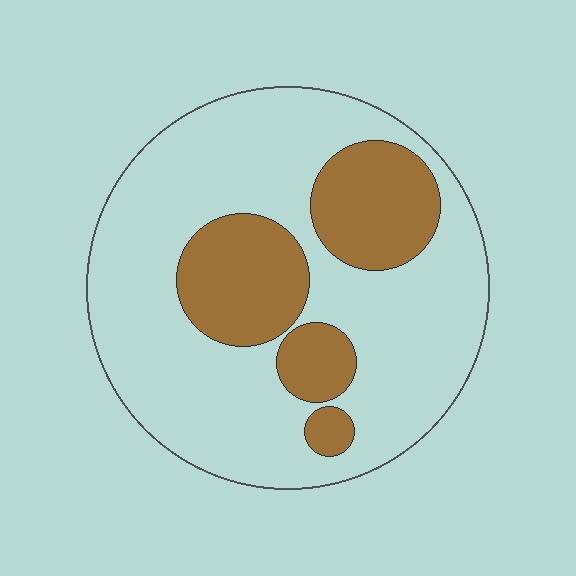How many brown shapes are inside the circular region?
4.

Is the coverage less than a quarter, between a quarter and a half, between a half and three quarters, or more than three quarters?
Between a quarter and a half.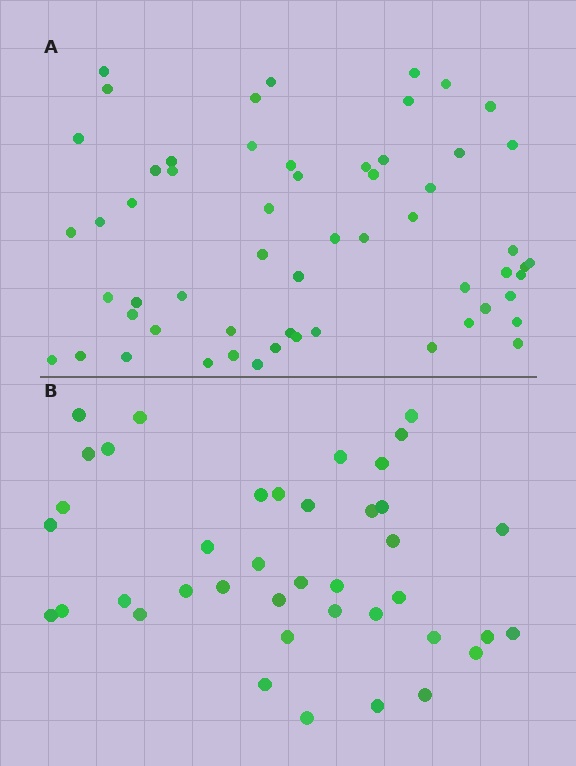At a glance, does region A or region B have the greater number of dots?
Region A (the top region) has more dots.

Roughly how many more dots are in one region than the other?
Region A has approximately 20 more dots than region B.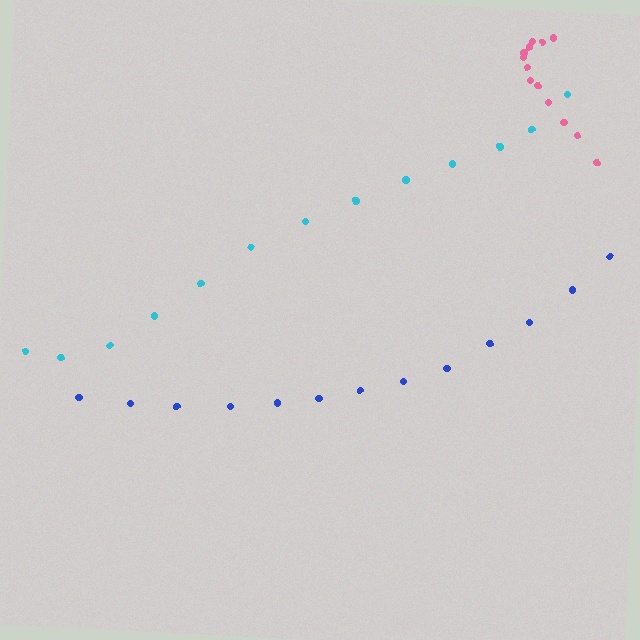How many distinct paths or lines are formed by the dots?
There are 3 distinct paths.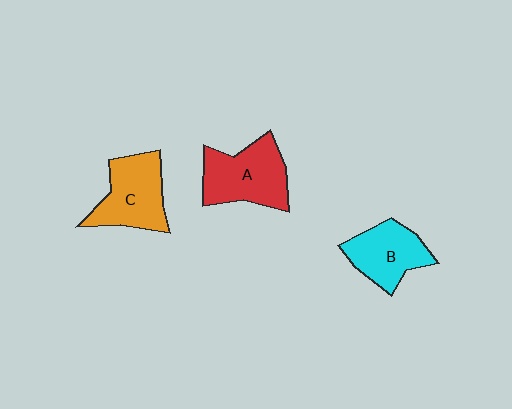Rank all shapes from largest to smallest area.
From largest to smallest: A (red), C (orange), B (cyan).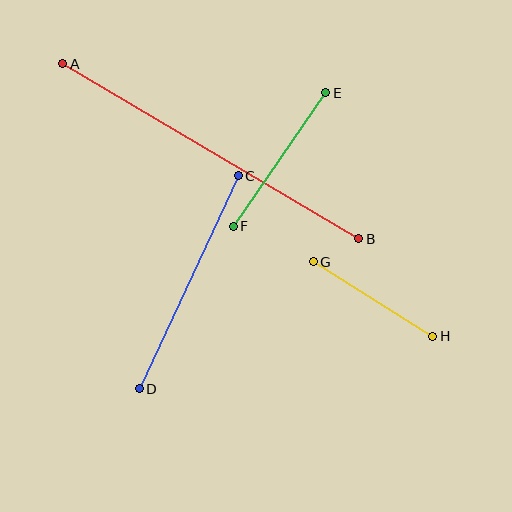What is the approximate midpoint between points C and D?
The midpoint is at approximately (189, 282) pixels.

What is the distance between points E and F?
The distance is approximately 163 pixels.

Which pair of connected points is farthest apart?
Points A and B are farthest apart.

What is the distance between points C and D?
The distance is approximately 235 pixels.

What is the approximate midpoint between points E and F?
The midpoint is at approximately (280, 159) pixels.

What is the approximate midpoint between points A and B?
The midpoint is at approximately (211, 151) pixels.